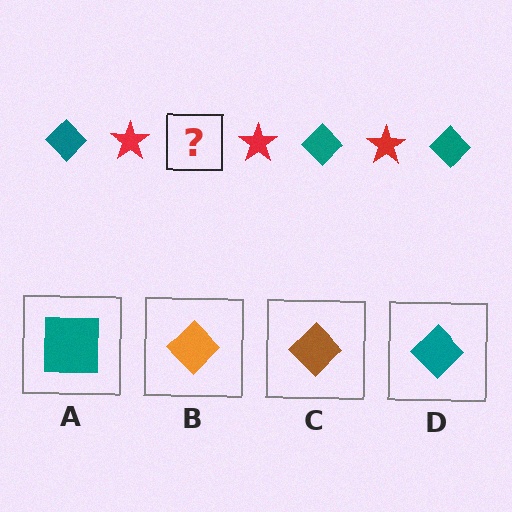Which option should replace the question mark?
Option D.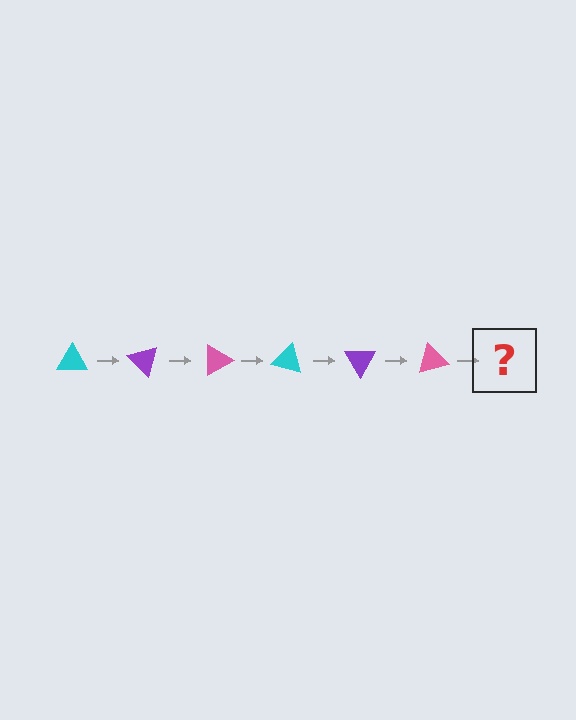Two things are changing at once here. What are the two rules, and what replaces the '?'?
The two rules are that it rotates 45 degrees each step and the color cycles through cyan, purple, and pink. The '?' should be a cyan triangle, rotated 270 degrees from the start.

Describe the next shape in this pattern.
It should be a cyan triangle, rotated 270 degrees from the start.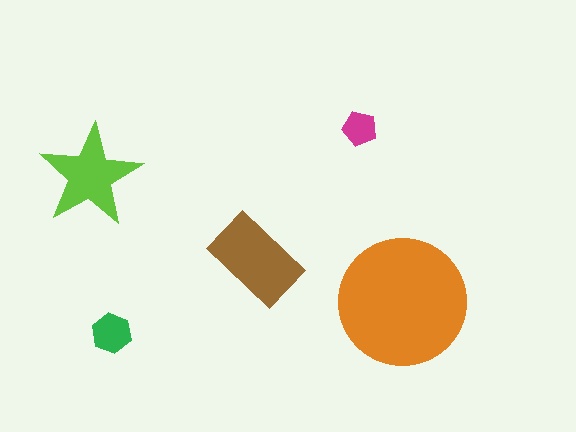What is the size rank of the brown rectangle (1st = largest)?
2nd.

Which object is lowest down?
The green hexagon is bottommost.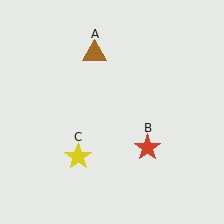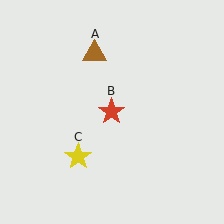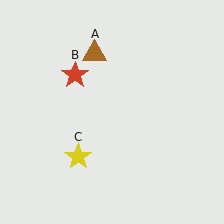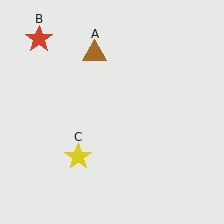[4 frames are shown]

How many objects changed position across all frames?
1 object changed position: red star (object B).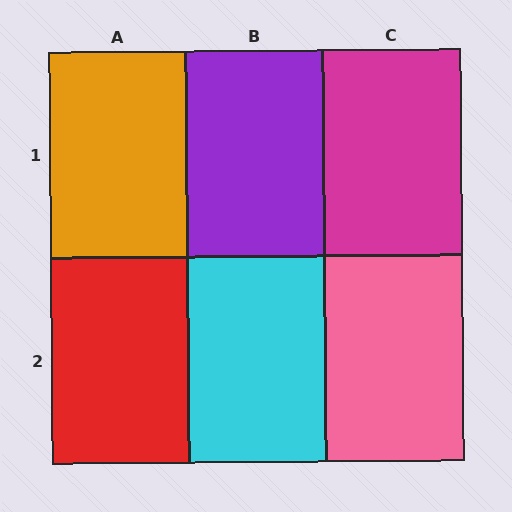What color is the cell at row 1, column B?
Purple.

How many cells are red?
1 cell is red.